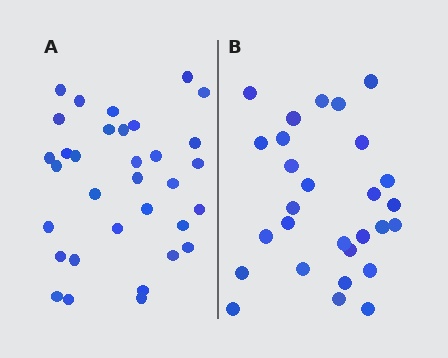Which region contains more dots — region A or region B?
Region A (the left region) has more dots.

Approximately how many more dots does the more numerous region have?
Region A has about 5 more dots than region B.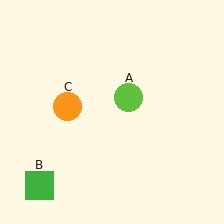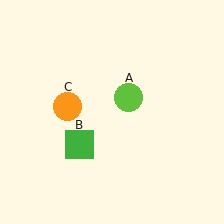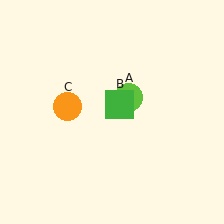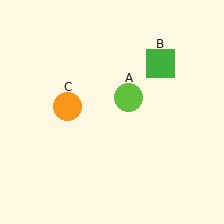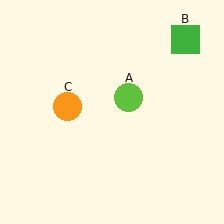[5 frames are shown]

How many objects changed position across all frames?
1 object changed position: green square (object B).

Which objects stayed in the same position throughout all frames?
Lime circle (object A) and orange circle (object C) remained stationary.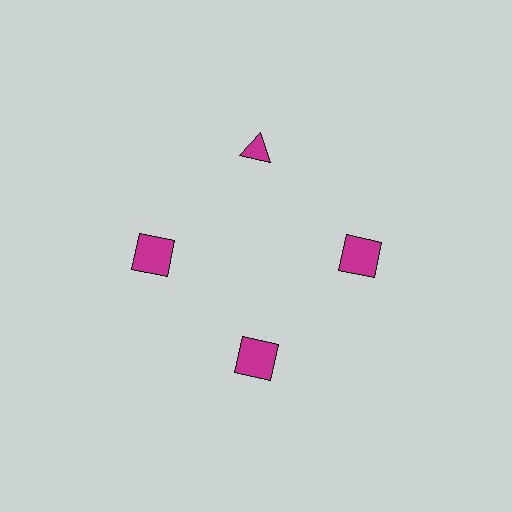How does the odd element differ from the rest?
It has a different shape: triangle instead of square.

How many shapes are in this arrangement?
There are 4 shapes arranged in a ring pattern.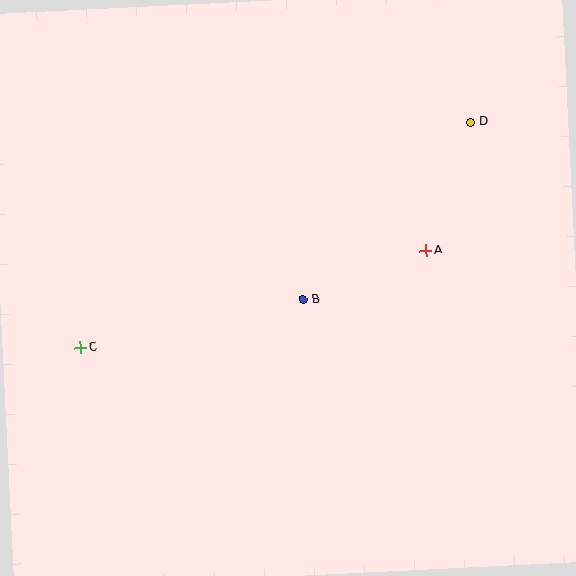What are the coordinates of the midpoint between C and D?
The midpoint between C and D is at (275, 235).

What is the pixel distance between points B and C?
The distance between B and C is 228 pixels.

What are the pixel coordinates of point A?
Point A is at (426, 250).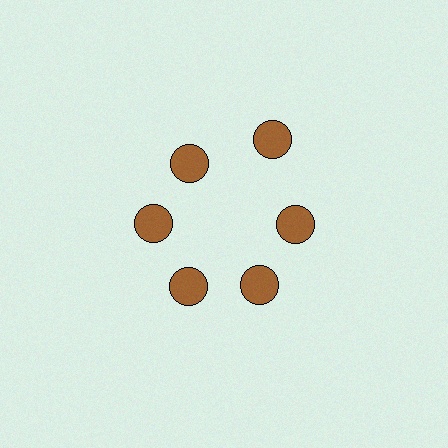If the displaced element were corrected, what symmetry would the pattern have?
It would have 6-fold rotational symmetry — the pattern would map onto itself every 60 degrees.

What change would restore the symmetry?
The symmetry would be restored by moving it inward, back onto the ring so that all 6 circles sit at equal angles and equal distance from the center.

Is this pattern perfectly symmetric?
No. The 6 brown circles are arranged in a ring, but one element near the 1 o'clock position is pushed outward from the center, breaking the 6-fold rotational symmetry.